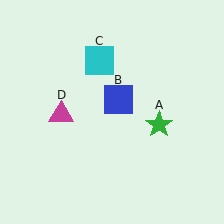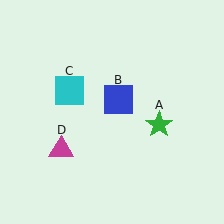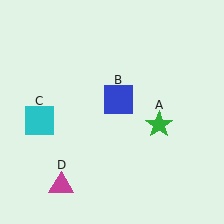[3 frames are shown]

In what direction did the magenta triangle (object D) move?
The magenta triangle (object D) moved down.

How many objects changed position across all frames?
2 objects changed position: cyan square (object C), magenta triangle (object D).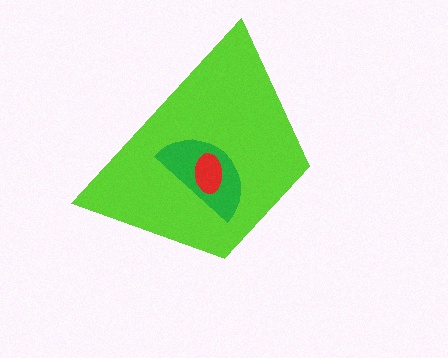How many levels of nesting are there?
3.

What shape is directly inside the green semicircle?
The red ellipse.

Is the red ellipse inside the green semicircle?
Yes.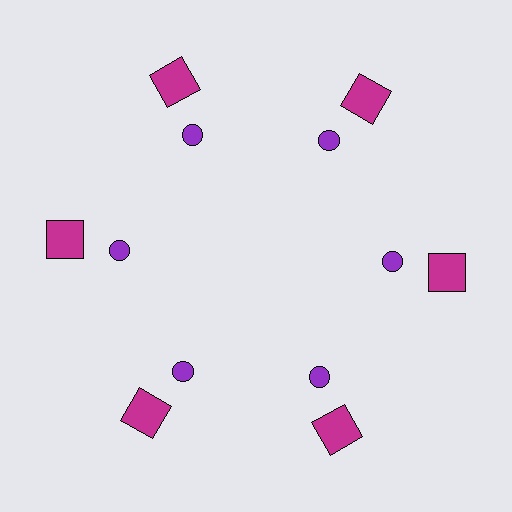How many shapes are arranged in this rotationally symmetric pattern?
There are 12 shapes, arranged in 6 groups of 2.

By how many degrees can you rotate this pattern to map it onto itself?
The pattern maps onto itself every 60 degrees of rotation.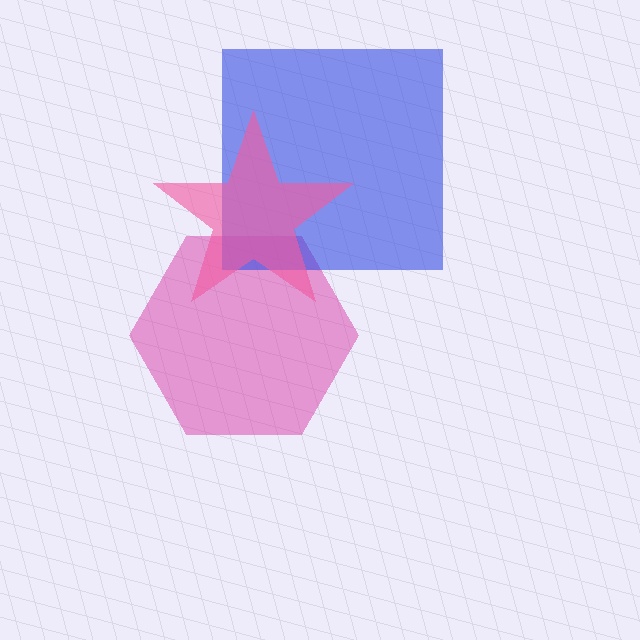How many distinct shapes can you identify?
There are 3 distinct shapes: a magenta hexagon, a blue square, a pink star.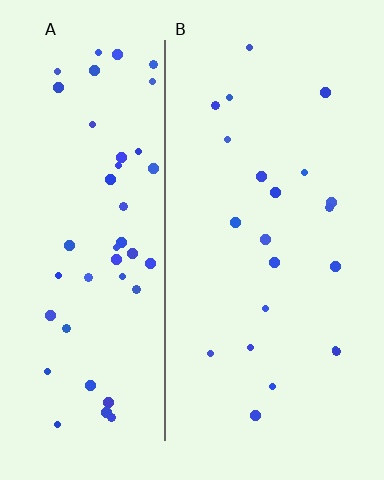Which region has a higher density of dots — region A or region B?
A (the left).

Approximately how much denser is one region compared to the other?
Approximately 2.2× — region A over region B.